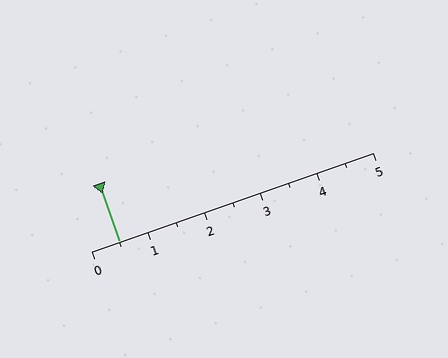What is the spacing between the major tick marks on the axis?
The major ticks are spaced 1 apart.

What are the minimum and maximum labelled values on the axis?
The axis runs from 0 to 5.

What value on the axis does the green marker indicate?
The marker indicates approximately 0.5.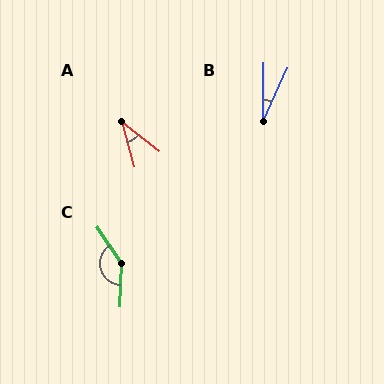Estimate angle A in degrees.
Approximately 37 degrees.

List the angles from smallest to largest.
B (24°), A (37°), C (144°).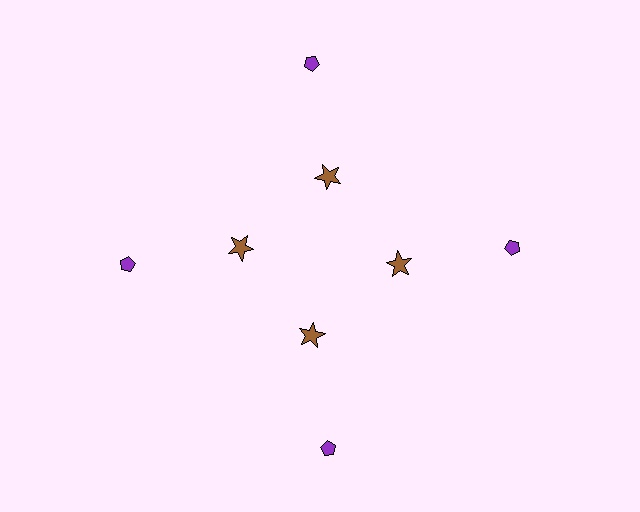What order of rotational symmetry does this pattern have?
This pattern has 4-fold rotational symmetry.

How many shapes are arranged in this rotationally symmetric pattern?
There are 8 shapes, arranged in 4 groups of 2.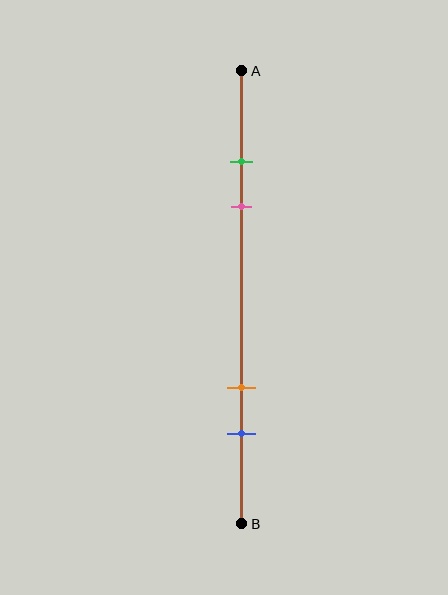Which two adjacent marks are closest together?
The green and pink marks are the closest adjacent pair.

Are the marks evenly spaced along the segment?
No, the marks are not evenly spaced.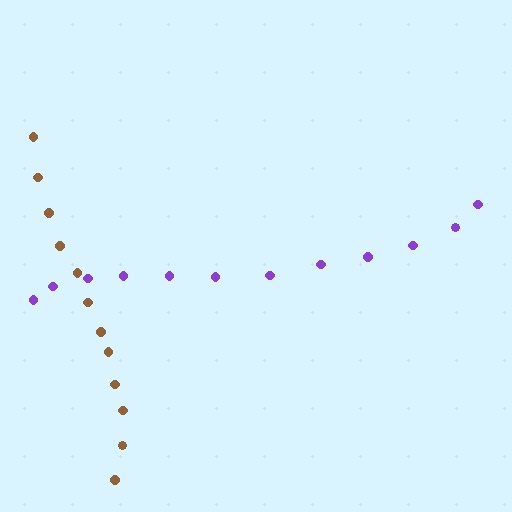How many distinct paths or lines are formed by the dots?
There are 2 distinct paths.